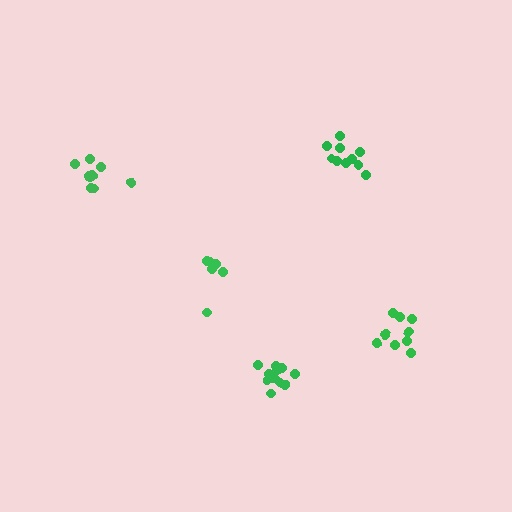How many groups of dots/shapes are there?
There are 5 groups.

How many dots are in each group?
Group 1: 10 dots, Group 2: 10 dots, Group 3: 6 dots, Group 4: 12 dots, Group 5: 10 dots (48 total).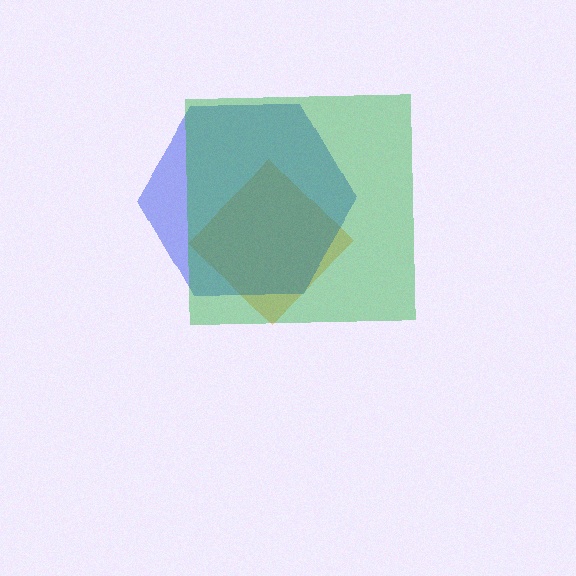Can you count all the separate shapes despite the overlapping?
Yes, there are 3 separate shapes.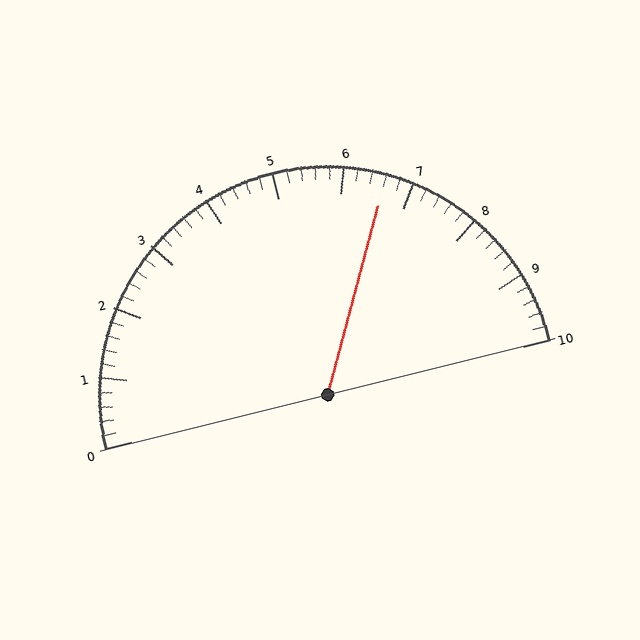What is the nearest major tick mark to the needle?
The nearest major tick mark is 7.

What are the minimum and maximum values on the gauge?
The gauge ranges from 0 to 10.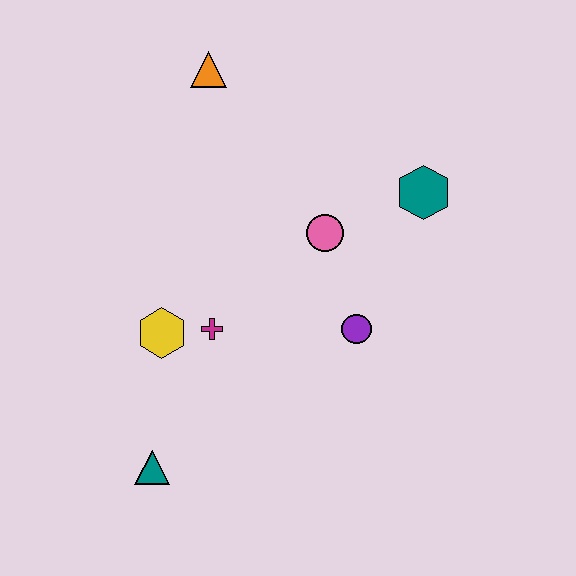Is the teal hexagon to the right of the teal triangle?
Yes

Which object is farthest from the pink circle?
The teal triangle is farthest from the pink circle.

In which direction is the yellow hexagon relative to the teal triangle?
The yellow hexagon is above the teal triangle.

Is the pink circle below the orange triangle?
Yes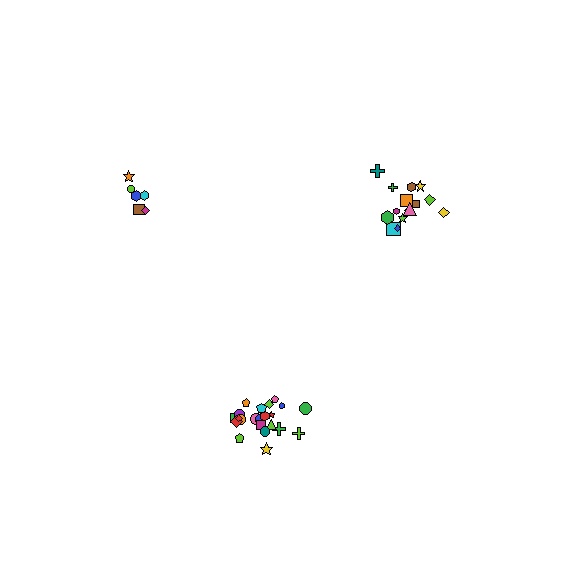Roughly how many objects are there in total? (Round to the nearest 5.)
Roughly 45 objects in total.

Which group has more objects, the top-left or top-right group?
The top-right group.